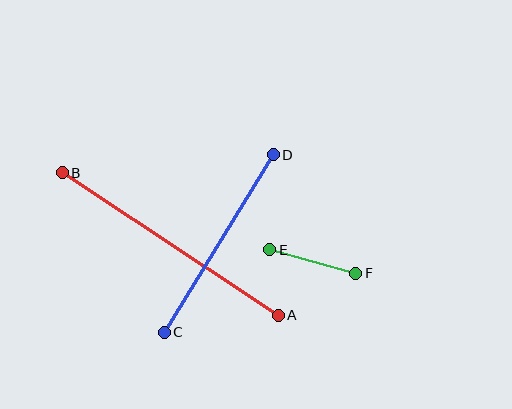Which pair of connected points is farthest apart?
Points A and B are farthest apart.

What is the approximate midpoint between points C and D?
The midpoint is at approximately (219, 243) pixels.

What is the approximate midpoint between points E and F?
The midpoint is at approximately (313, 261) pixels.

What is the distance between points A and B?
The distance is approximately 259 pixels.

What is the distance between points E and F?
The distance is approximately 89 pixels.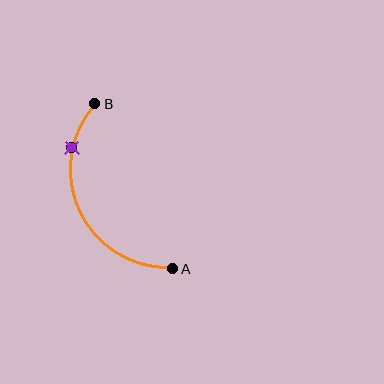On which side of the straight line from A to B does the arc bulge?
The arc bulges to the left of the straight line connecting A and B.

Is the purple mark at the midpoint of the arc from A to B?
No. The purple mark lies on the arc but is closer to endpoint B. The arc midpoint would be at the point on the curve equidistant along the arc from both A and B.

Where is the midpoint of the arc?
The arc midpoint is the point on the curve farthest from the straight line joining A and B. It sits to the left of that line.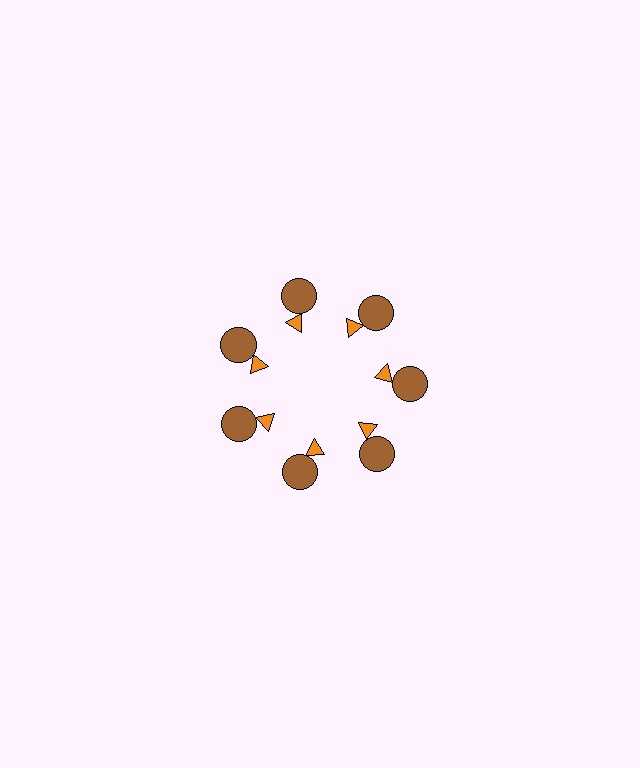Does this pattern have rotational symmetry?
Yes, this pattern has 7-fold rotational symmetry. It looks the same after rotating 51 degrees around the center.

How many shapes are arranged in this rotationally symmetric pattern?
There are 14 shapes, arranged in 7 groups of 2.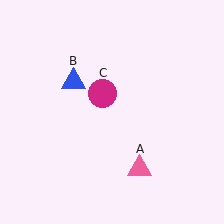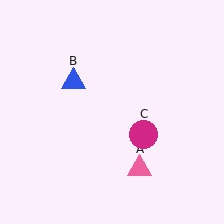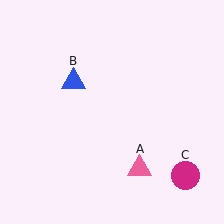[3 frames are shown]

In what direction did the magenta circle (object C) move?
The magenta circle (object C) moved down and to the right.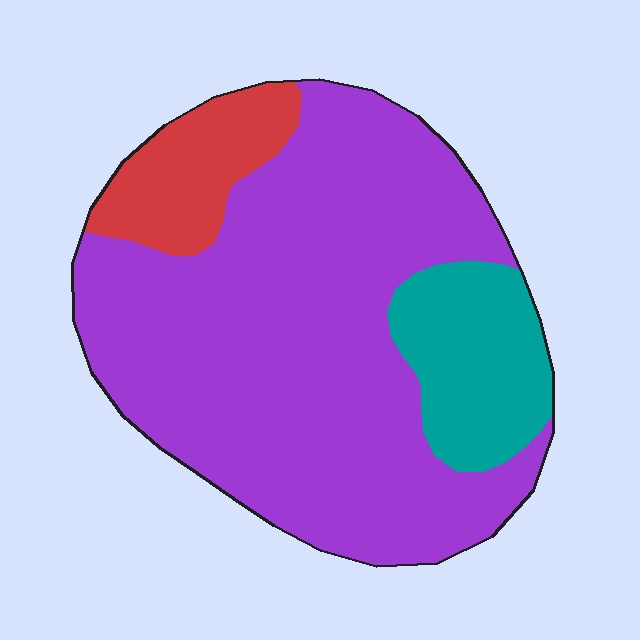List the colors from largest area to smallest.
From largest to smallest: purple, teal, red.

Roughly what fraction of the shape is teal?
Teal takes up about one sixth (1/6) of the shape.